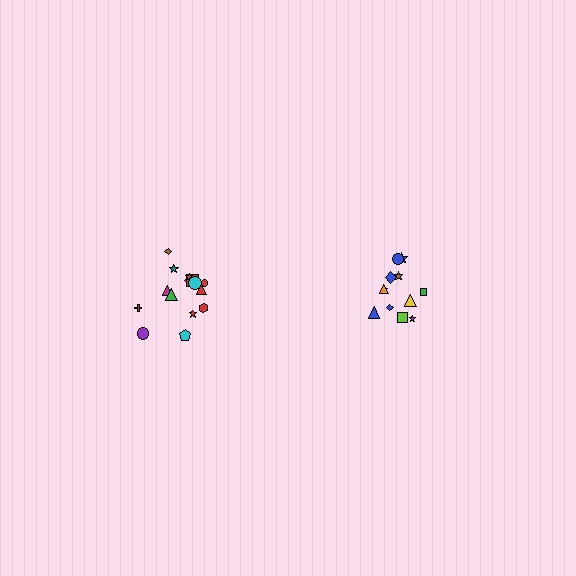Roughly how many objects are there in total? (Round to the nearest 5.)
Roughly 25 objects in total.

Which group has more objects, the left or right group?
The left group.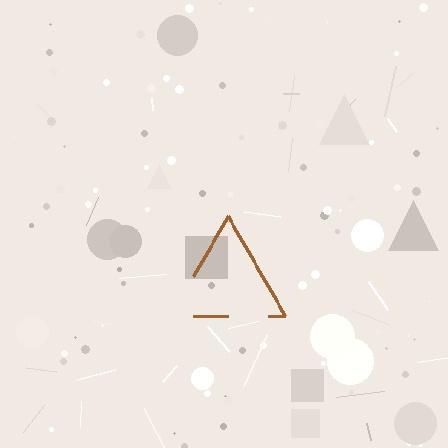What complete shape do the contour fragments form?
The contour fragments form a triangle.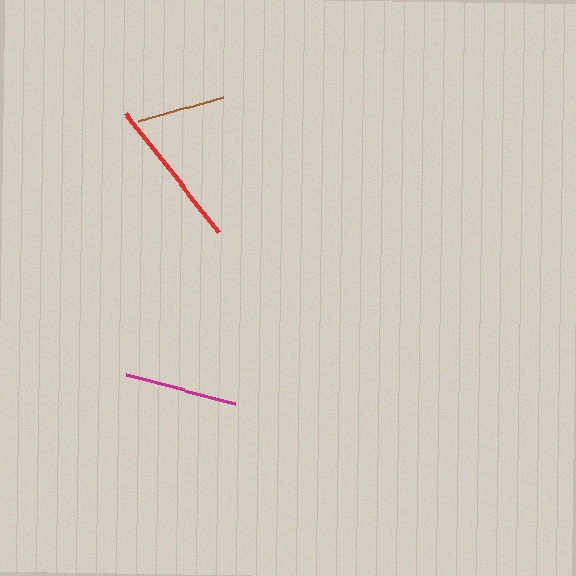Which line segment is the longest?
The red line is the longest at approximately 151 pixels.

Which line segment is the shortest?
The brown line is the shortest at approximately 88 pixels.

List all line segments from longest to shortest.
From longest to shortest: red, magenta, brown.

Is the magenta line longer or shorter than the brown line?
The magenta line is longer than the brown line.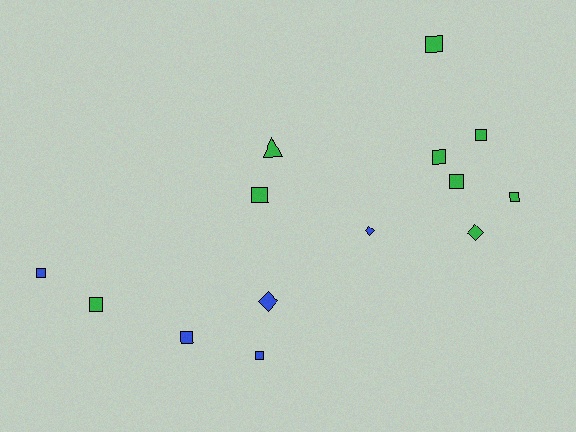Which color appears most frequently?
Green, with 9 objects.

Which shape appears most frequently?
Square, with 10 objects.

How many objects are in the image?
There are 14 objects.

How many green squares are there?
There are 7 green squares.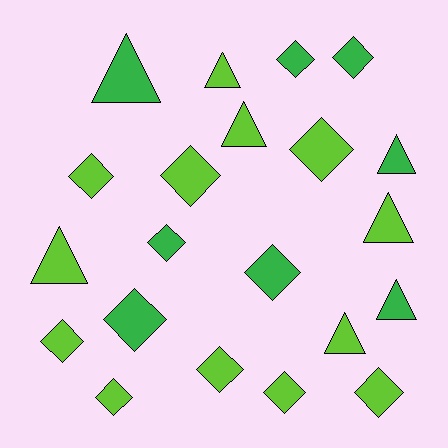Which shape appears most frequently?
Diamond, with 13 objects.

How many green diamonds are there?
There are 5 green diamonds.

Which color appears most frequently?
Lime, with 13 objects.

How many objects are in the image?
There are 21 objects.